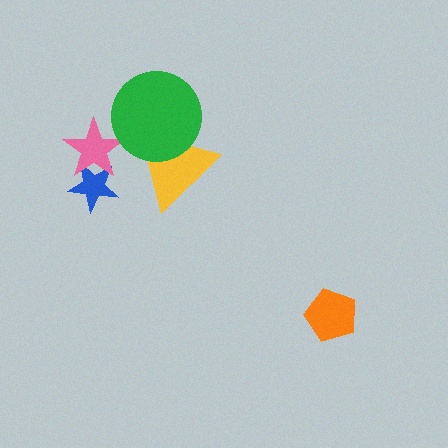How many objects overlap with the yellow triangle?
1 object overlaps with the yellow triangle.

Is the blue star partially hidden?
Yes, it is partially covered by another shape.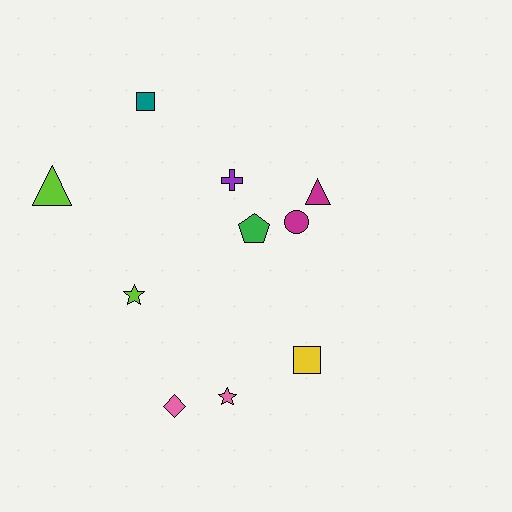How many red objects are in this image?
There are no red objects.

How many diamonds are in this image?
There is 1 diamond.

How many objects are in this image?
There are 10 objects.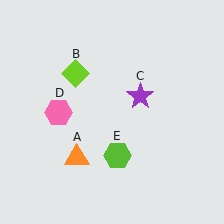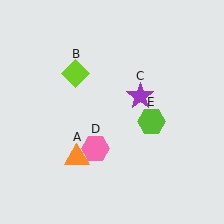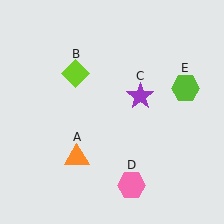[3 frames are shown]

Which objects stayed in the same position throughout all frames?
Orange triangle (object A) and lime diamond (object B) and purple star (object C) remained stationary.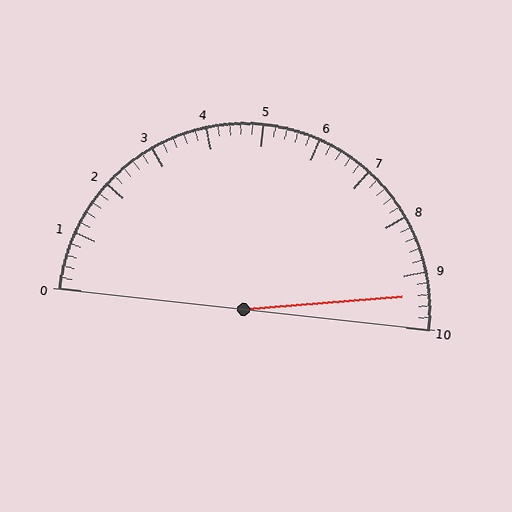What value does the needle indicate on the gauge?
The needle indicates approximately 9.4.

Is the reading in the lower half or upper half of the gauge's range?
The reading is in the upper half of the range (0 to 10).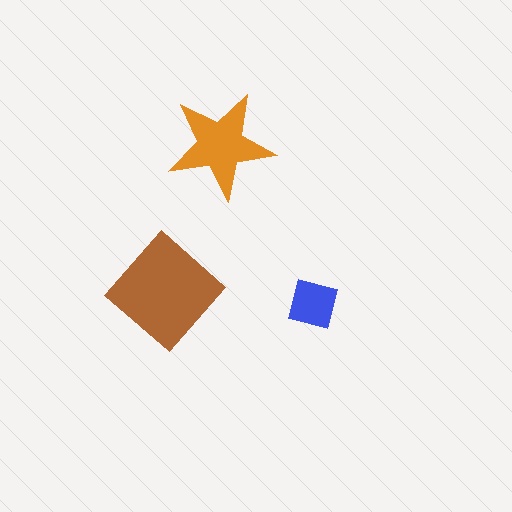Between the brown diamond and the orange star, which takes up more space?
The brown diamond.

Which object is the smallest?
The blue square.